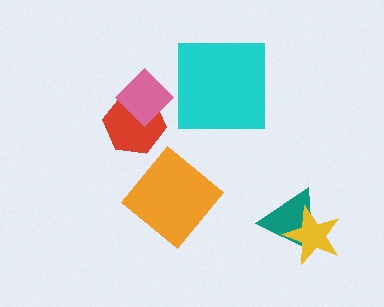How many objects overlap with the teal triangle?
1 object overlaps with the teal triangle.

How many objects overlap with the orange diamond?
0 objects overlap with the orange diamond.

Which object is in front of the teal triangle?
The yellow star is in front of the teal triangle.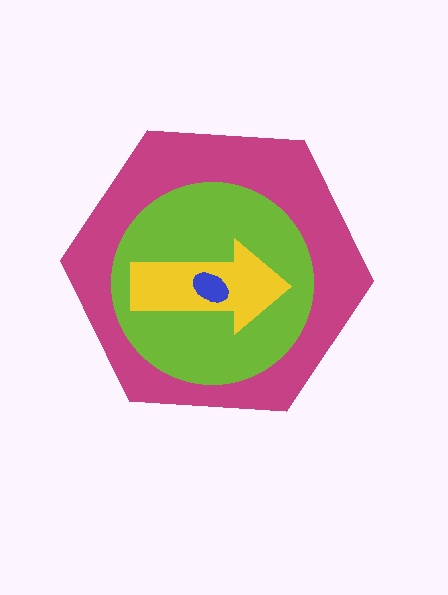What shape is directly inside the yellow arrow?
The blue ellipse.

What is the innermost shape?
The blue ellipse.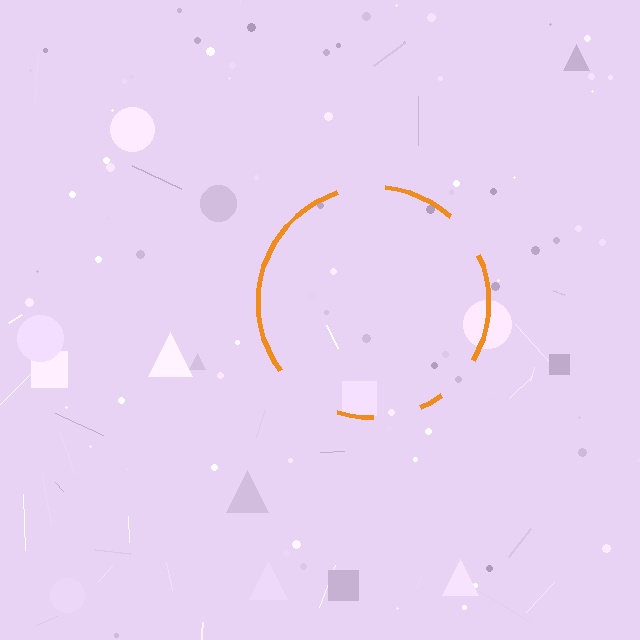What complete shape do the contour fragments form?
The contour fragments form a circle.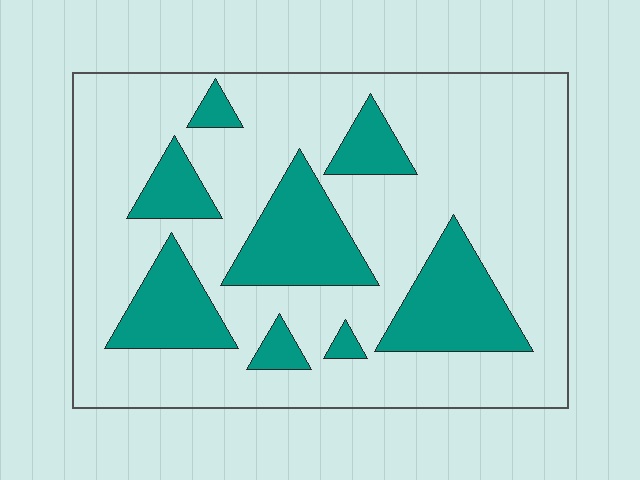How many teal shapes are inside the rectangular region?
8.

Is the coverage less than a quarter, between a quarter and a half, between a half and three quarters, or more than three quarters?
Between a quarter and a half.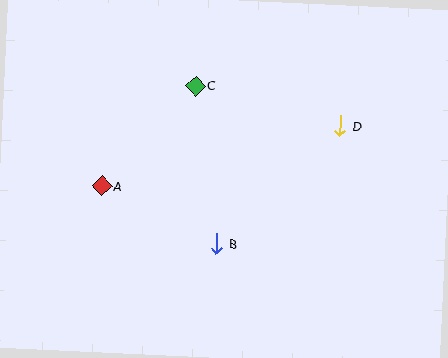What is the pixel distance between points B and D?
The distance between B and D is 171 pixels.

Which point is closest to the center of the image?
Point B at (217, 244) is closest to the center.